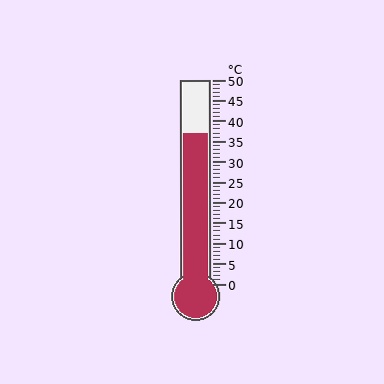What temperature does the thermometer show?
The thermometer shows approximately 37°C.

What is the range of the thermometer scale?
The thermometer scale ranges from 0°C to 50°C.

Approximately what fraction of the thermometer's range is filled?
The thermometer is filled to approximately 75% of its range.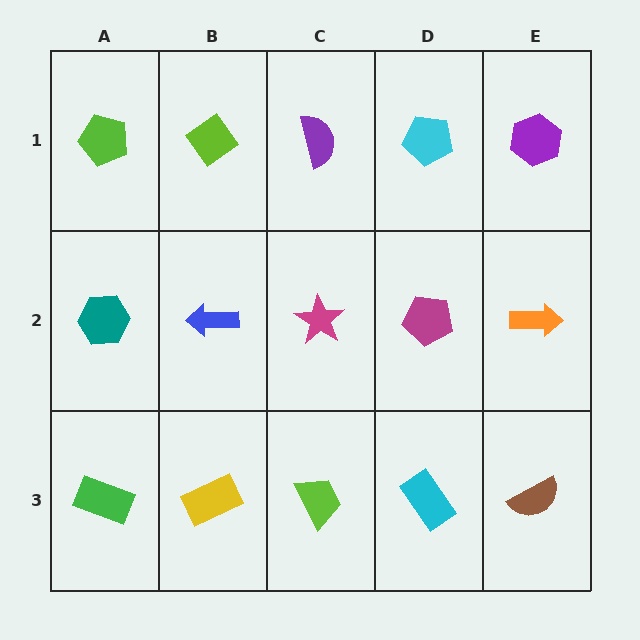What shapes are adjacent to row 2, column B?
A lime diamond (row 1, column B), a yellow rectangle (row 3, column B), a teal hexagon (row 2, column A), a magenta star (row 2, column C).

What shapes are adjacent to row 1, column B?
A blue arrow (row 2, column B), a lime pentagon (row 1, column A), a purple semicircle (row 1, column C).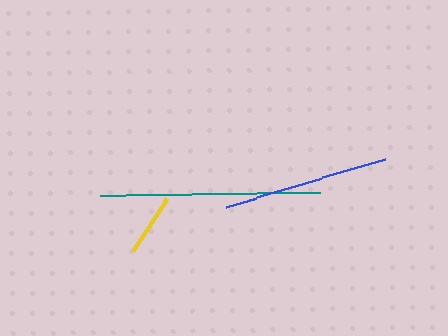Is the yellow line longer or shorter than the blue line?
The blue line is longer than the yellow line.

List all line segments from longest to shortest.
From longest to shortest: teal, blue, yellow.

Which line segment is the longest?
The teal line is the longest at approximately 219 pixels.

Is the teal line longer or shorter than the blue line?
The teal line is longer than the blue line.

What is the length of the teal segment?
The teal segment is approximately 219 pixels long.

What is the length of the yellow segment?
The yellow segment is approximately 63 pixels long.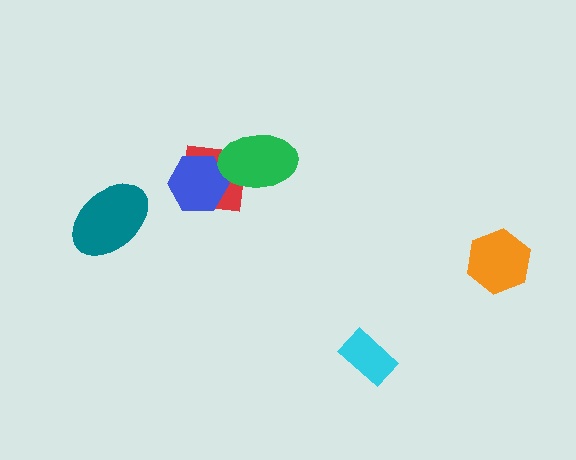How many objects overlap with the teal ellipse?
0 objects overlap with the teal ellipse.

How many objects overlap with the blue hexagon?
2 objects overlap with the blue hexagon.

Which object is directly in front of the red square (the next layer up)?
The blue hexagon is directly in front of the red square.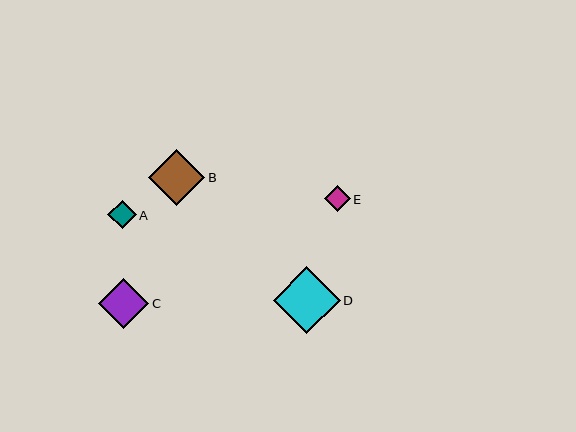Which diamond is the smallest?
Diamond E is the smallest with a size of approximately 26 pixels.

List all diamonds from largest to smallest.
From largest to smallest: D, B, C, A, E.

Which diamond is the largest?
Diamond D is the largest with a size of approximately 67 pixels.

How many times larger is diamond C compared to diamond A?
Diamond C is approximately 1.7 times the size of diamond A.